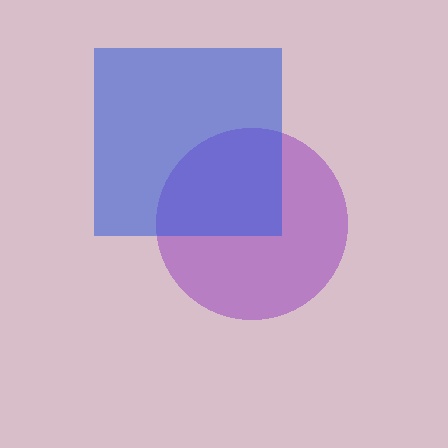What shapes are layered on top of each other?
The layered shapes are: a purple circle, a blue square.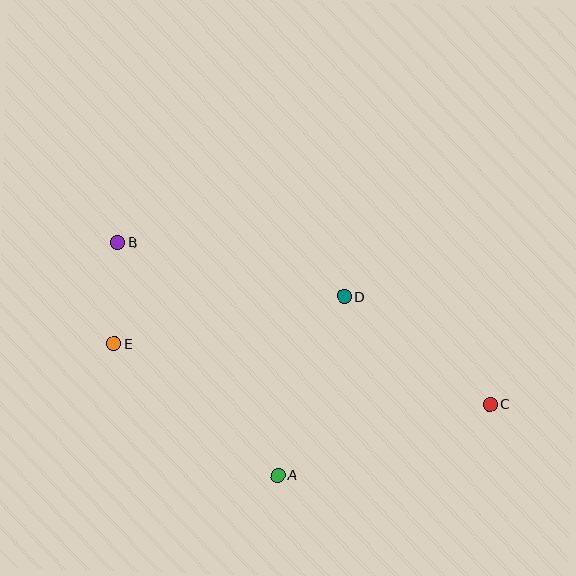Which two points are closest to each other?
Points B and E are closest to each other.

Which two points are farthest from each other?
Points B and C are farthest from each other.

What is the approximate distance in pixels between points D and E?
The distance between D and E is approximately 235 pixels.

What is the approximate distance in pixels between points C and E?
The distance between C and E is approximately 381 pixels.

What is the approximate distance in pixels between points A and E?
The distance between A and E is approximately 210 pixels.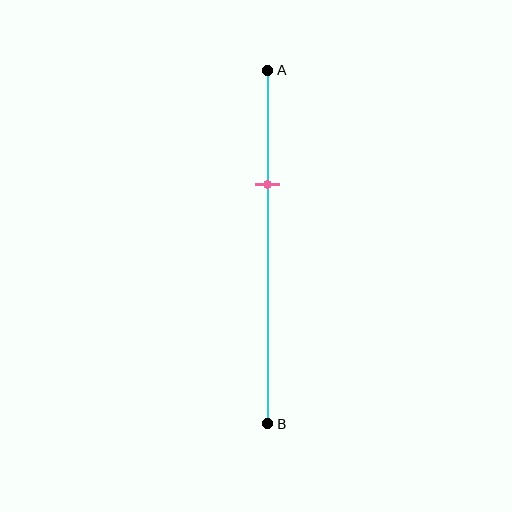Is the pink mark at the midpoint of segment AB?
No, the mark is at about 30% from A, not at the 50% midpoint.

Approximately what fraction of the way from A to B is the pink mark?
The pink mark is approximately 30% of the way from A to B.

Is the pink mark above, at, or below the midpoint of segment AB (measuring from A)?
The pink mark is above the midpoint of segment AB.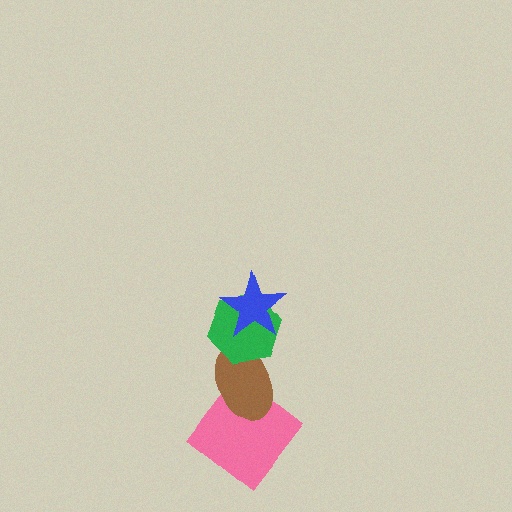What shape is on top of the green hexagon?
The blue star is on top of the green hexagon.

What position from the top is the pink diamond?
The pink diamond is 4th from the top.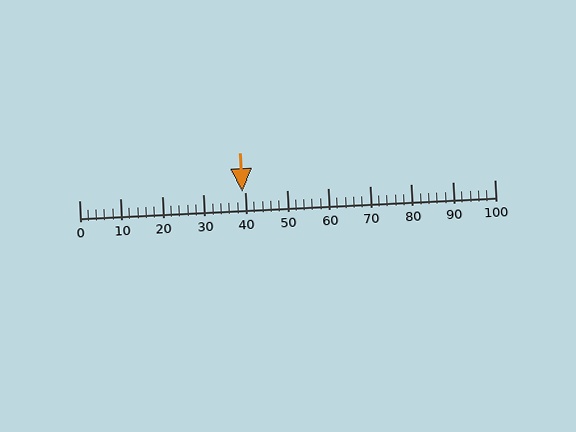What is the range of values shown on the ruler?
The ruler shows values from 0 to 100.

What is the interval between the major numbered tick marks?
The major tick marks are spaced 10 units apart.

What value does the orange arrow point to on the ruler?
The orange arrow points to approximately 39.